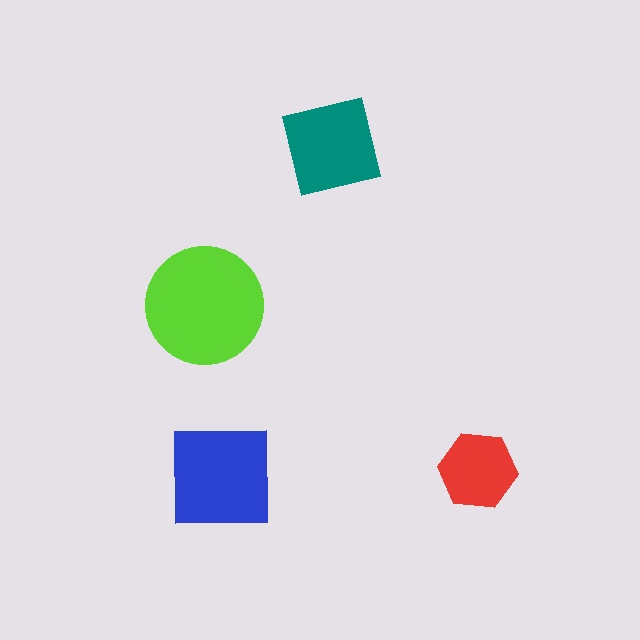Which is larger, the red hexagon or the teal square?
The teal square.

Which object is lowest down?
The blue square is bottommost.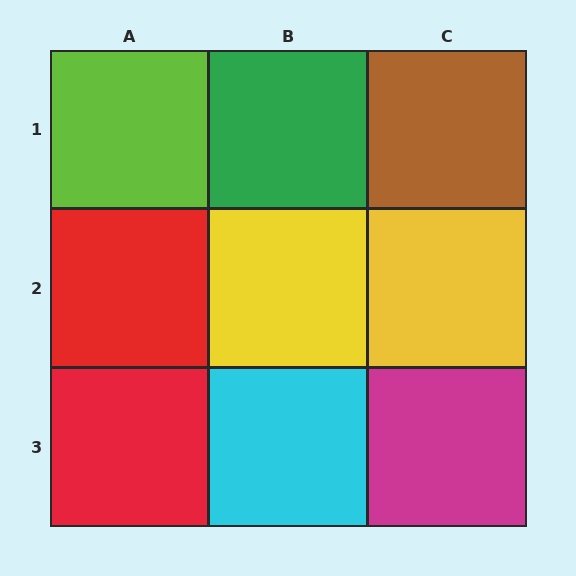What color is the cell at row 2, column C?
Yellow.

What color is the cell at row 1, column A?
Lime.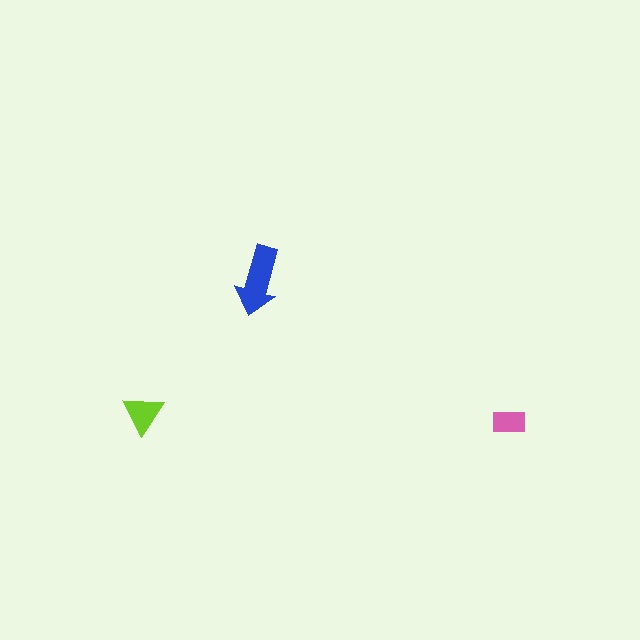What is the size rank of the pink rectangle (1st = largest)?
3rd.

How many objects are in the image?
There are 3 objects in the image.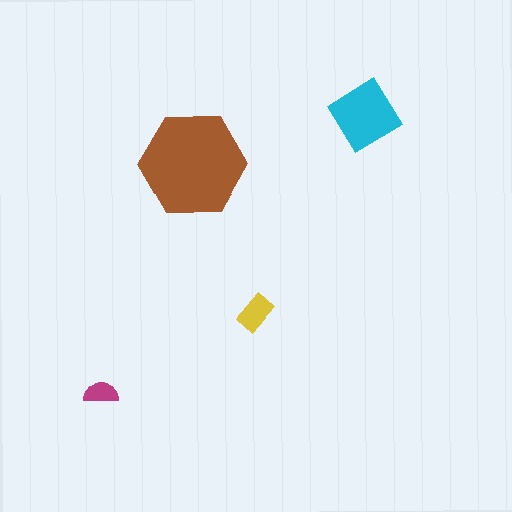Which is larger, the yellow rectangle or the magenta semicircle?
The yellow rectangle.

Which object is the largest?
The brown hexagon.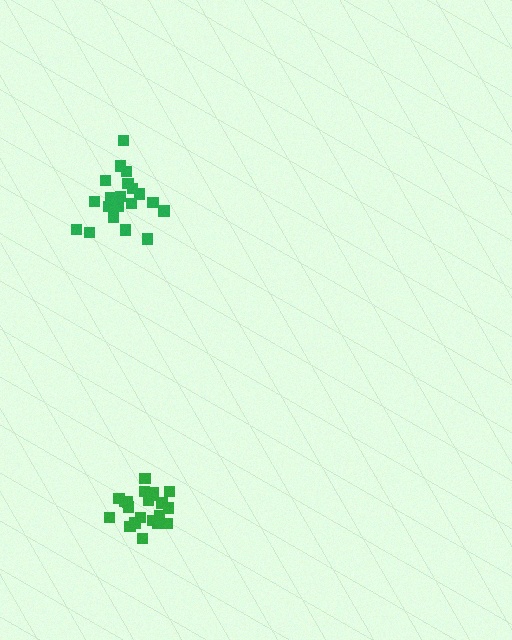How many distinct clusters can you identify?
There are 2 distinct clusters.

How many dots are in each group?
Group 1: 21 dots, Group 2: 20 dots (41 total).